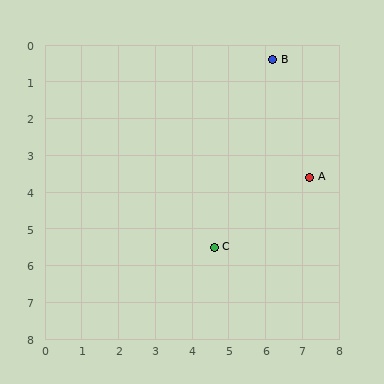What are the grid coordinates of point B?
Point B is at approximately (6.2, 0.4).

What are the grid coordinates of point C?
Point C is at approximately (4.6, 5.5).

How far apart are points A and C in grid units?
Points A and C are about 3.2 grid units apart.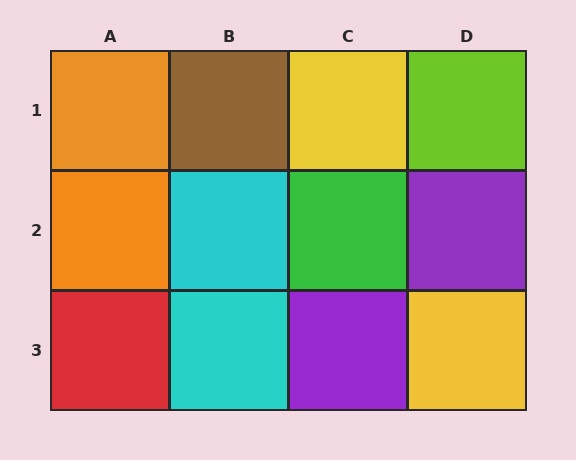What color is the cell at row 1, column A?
Orange.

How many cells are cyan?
2 cells are cyan.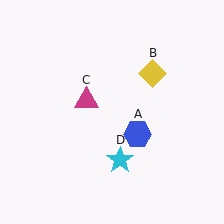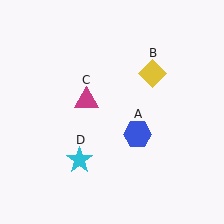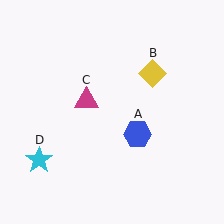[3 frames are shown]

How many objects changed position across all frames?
1 object changed position: cyan star (object D).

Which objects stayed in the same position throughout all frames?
Blue hexagon (object A) and yellow diamond (object B) and magenta triangle (object C) remained stationary.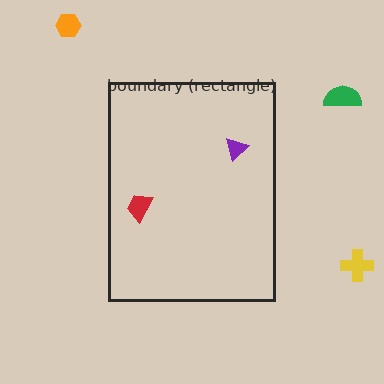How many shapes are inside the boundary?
2 inside, 3 outside.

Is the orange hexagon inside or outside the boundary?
Outside.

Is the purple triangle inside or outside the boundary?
Inside.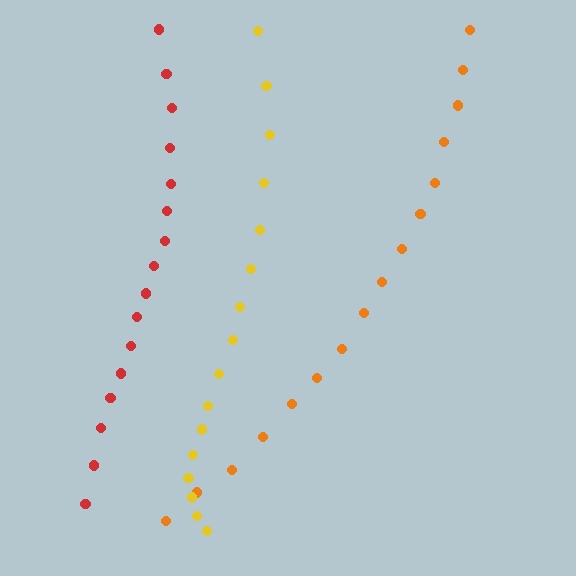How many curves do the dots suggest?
There are 3 distinct paths.